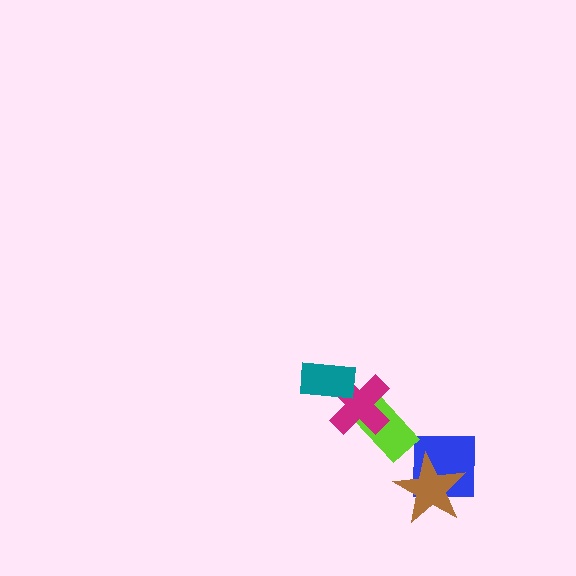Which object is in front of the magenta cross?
The teal rectangle is in front of the magenta cross.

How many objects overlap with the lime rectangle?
1 object overlaps with the lime rectangle.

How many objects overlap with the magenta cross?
2 objects overlap with the magenta cross.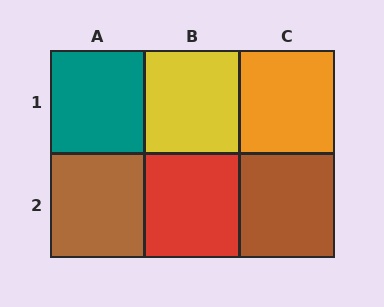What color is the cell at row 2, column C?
Brown.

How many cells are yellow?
1 cell is yellow.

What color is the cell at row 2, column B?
Red.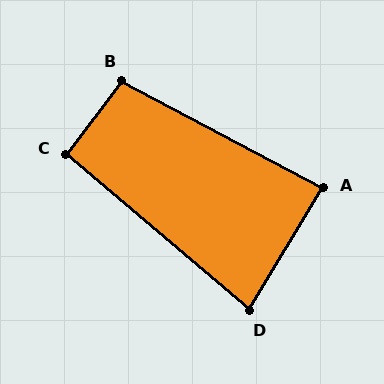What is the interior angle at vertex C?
Approximately 93 degrees (approximately right).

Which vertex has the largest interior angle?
B, at approximately 99 degrees.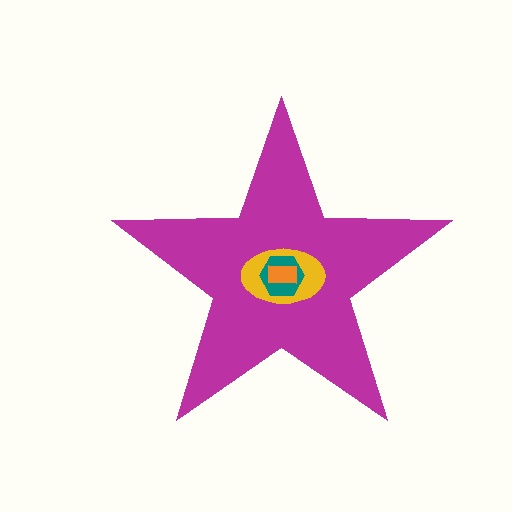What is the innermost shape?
The orange rectangle.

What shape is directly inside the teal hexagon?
The orange rectangle.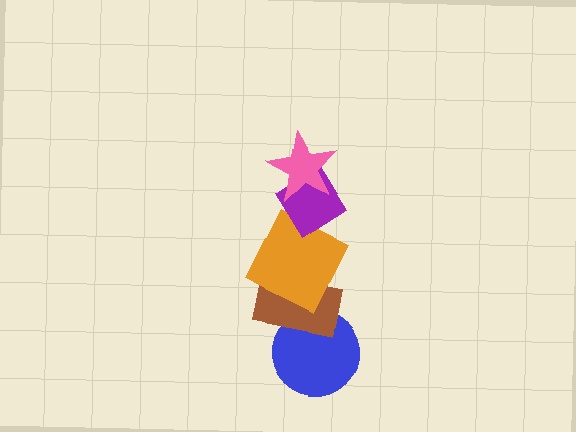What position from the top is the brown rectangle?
The brown rectangle is 4th from the top.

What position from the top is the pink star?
The pink star is 1st from the top.